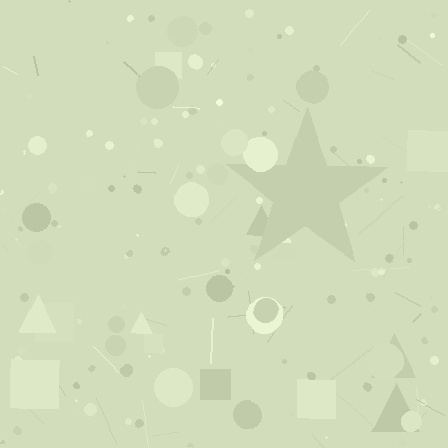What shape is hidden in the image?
A star is hidden in the image.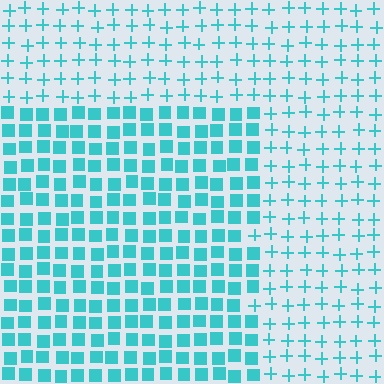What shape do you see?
I see a rectangle.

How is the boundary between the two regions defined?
The boundary is defined by a change in element shape: squares inside vs. plus signs outside. All elements share the same color and spacing.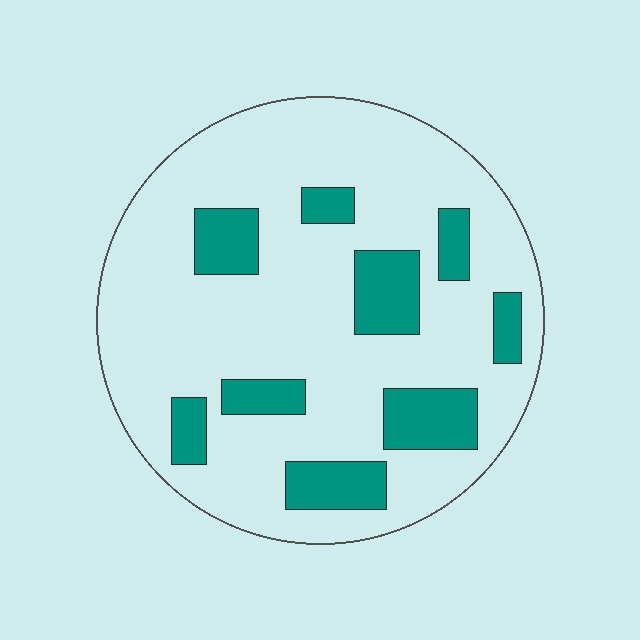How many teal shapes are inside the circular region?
9.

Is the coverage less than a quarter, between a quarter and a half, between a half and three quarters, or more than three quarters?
Less than a quarter.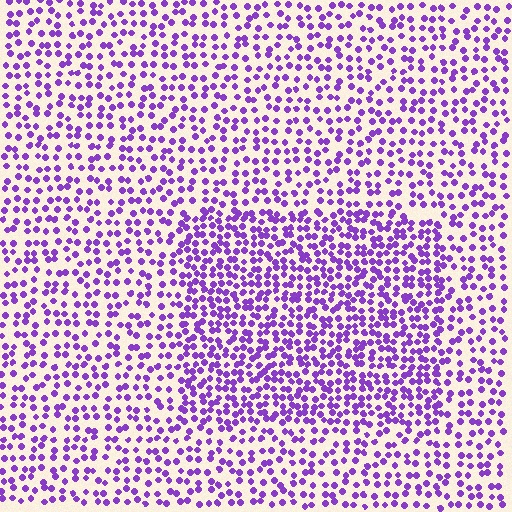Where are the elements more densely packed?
The elements are more densely packed inside the rectangle boundary.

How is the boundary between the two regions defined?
The boundary is defined by a change in element density (approximately 1.7x ratio). All elements are the same color, size, and shape.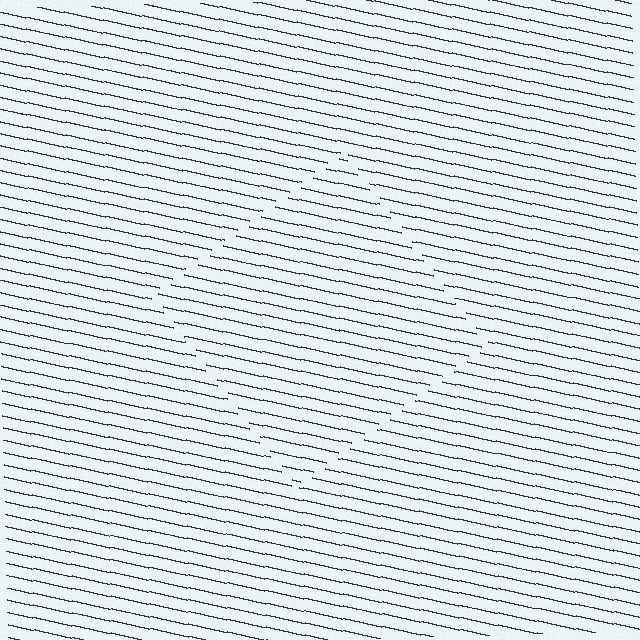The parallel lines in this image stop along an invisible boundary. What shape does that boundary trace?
An illusory square. The interior of the shape contains the same grating, shifted by half a period — the contour is defined by the phase discontinuity where line-ends from the inner and outer gratings abut.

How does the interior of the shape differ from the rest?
The interior of the shape contains the same grating, shifted by half a period — the contour is defined by the phase discontinuity where line-ends from the inner and outer gratings abut.